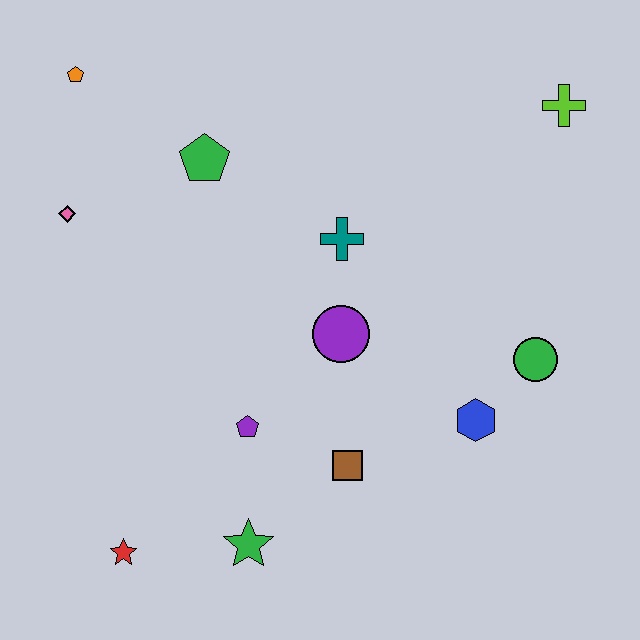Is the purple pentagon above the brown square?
Yes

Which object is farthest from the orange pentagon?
The green circle is farthest from the orange pentagon.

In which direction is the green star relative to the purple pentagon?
The green star is below the purple pentagon.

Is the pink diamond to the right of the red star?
No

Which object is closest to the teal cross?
The purple circle is closest to the teal cross.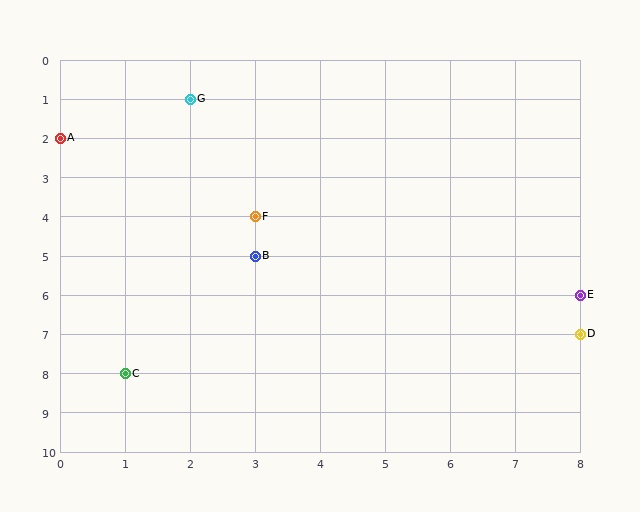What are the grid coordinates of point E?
Point E is at grid coordinates (8, 6).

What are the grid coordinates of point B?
Point B is at grid coordinates (3, 5).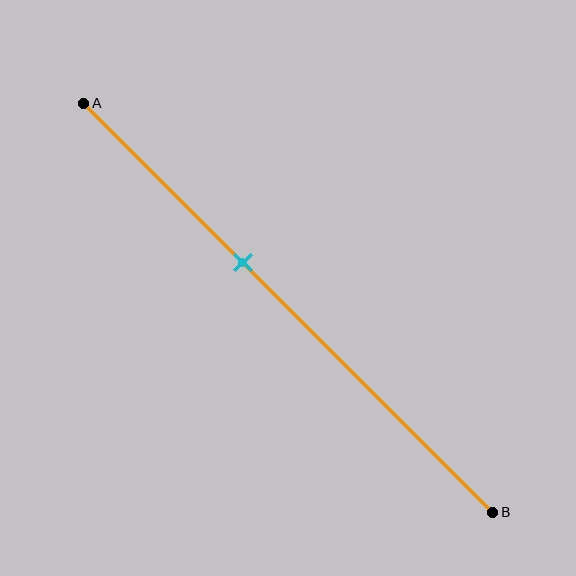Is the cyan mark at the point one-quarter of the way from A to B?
No, the mark is at about 40% from A, not at the 25% one-quarter point.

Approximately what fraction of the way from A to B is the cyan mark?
The cyan mark is approximately 40% of the way from A to B.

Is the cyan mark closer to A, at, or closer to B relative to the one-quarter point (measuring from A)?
The cyan mark is closer to point B than the one-quarter point of segment AB.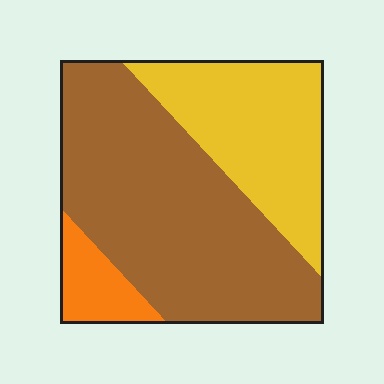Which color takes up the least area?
Orange, at roughly 10%.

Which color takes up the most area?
Brown, at roughly 60%.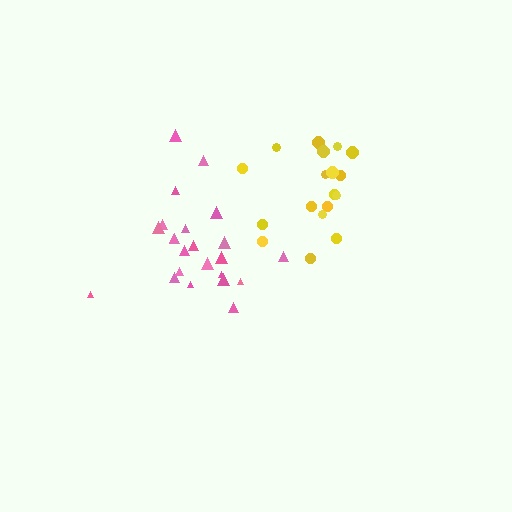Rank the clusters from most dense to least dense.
yellow, pink.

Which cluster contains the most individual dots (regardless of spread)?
Pink (23).